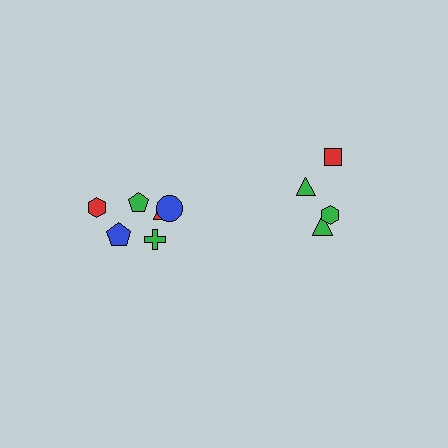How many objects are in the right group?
There are 4 objects.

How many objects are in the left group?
There are 6 objects.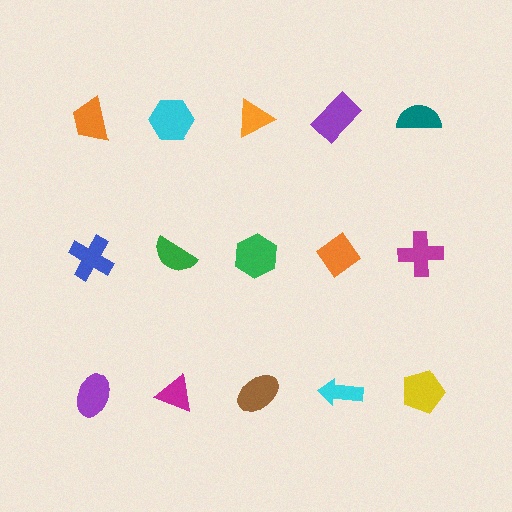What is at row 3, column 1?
A purple ellipse.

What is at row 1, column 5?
A teal semicircle.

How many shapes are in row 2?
5 shapes.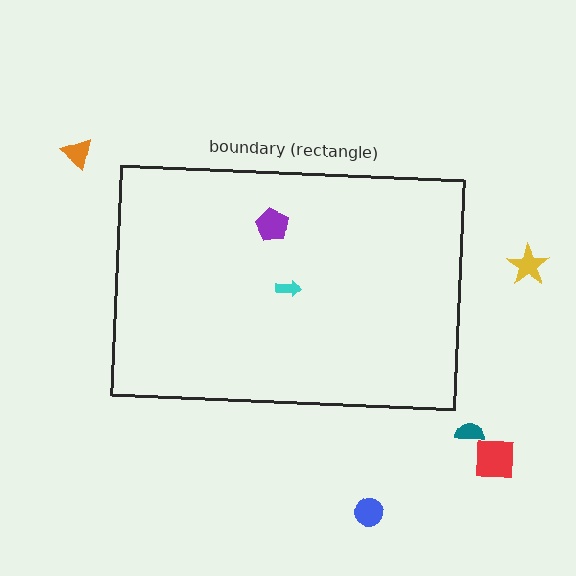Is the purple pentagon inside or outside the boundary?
Inside.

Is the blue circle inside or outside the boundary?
Outside.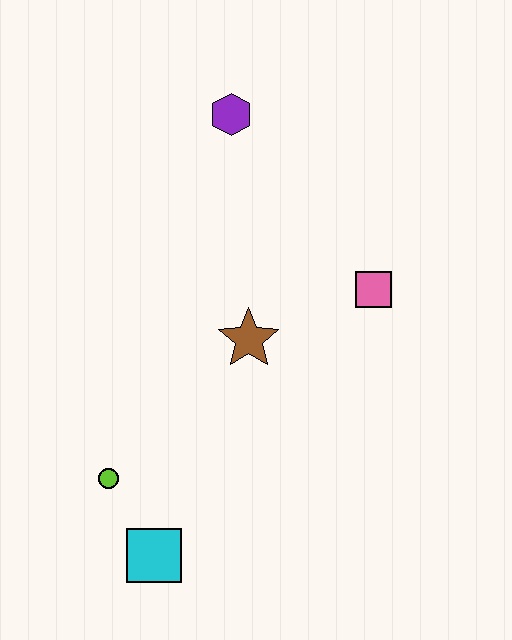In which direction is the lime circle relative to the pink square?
The lime circle is to the left of the pink square.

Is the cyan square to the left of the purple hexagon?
Yes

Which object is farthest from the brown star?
The cyan square is farthest from the brown star.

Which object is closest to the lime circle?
The cyan square is closest to the lime circle.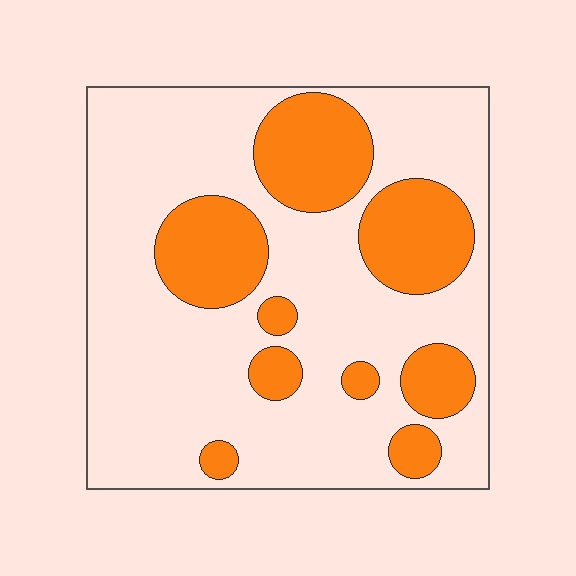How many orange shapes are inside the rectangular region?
9.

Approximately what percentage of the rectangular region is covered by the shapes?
Approximately 30%.